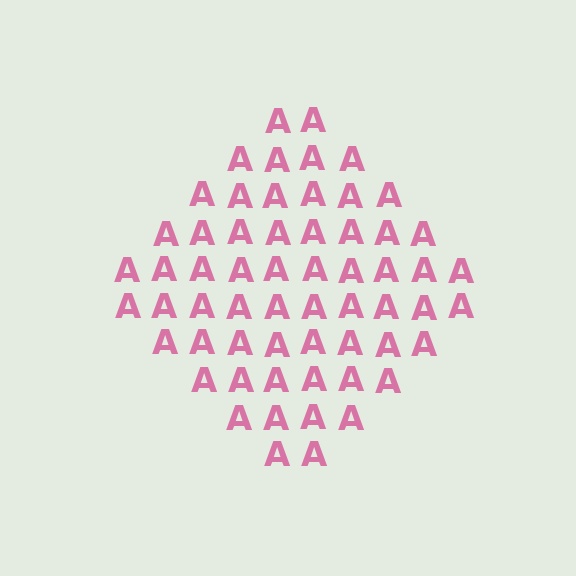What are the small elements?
The small elements are letter A's.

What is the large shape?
The large shape is a diamond.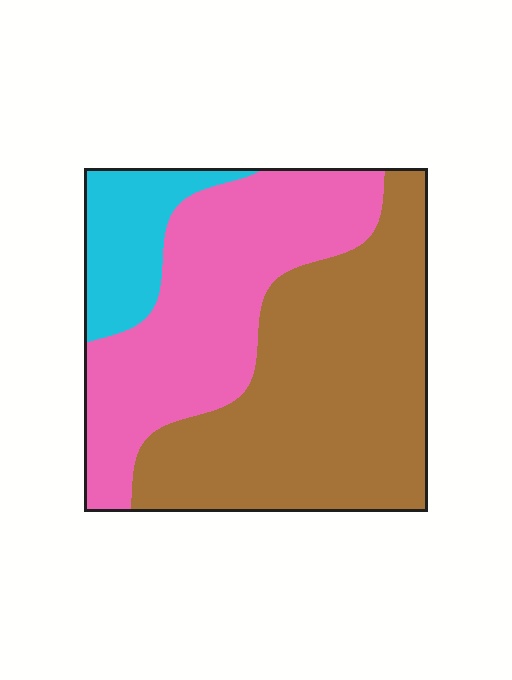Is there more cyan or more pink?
Pink.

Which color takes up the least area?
Cyan, at roughly 10%.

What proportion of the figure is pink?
Pink takes up about three eighths (3/8) of the figure.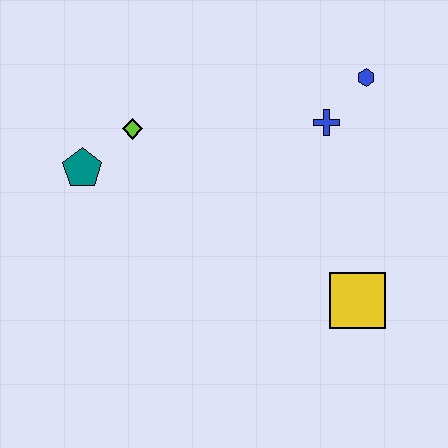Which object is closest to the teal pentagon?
The lime diamond is closest to the teal pentagon.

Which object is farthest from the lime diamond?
The yellow square is farthest from the lime diamond.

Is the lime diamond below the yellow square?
No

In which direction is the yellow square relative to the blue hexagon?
The yellow square is below the blue hexagon.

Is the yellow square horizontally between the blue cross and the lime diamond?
No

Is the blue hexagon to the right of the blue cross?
Yes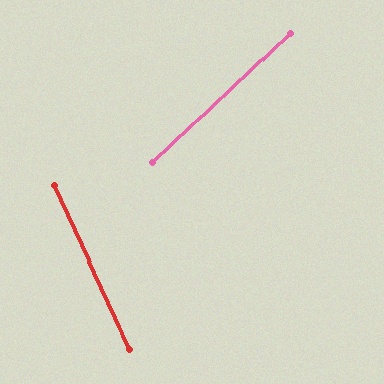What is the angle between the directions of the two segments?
Approximately 72 degrees.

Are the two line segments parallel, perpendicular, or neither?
Neither parallel nor perpendicular — they differ by about 72°.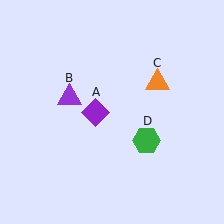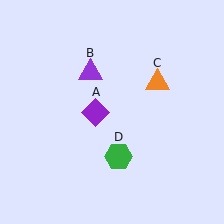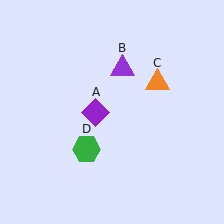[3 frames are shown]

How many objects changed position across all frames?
2 objects changed position: purple triangle (object B), green hexagon (object D).